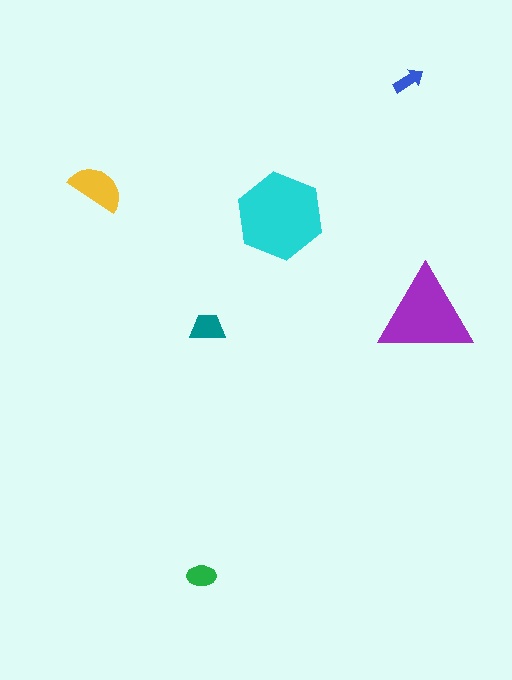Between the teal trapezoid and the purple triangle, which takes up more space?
The purple triangle.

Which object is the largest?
The cyan hexagon.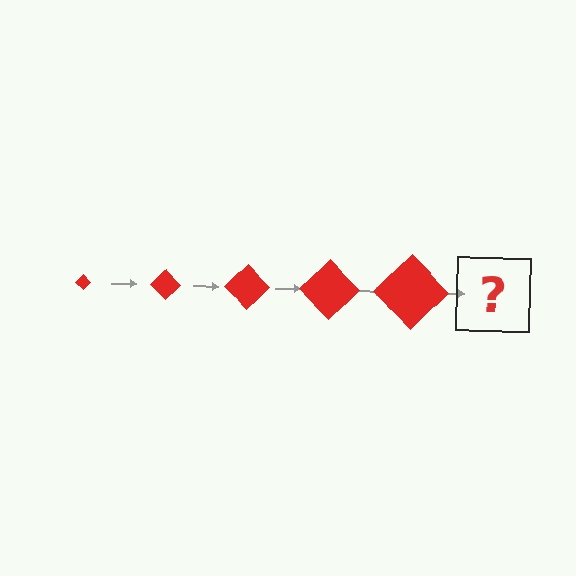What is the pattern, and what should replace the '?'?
The pattern is that the diamond gets progressively larger each step. The '?' should be a red diamond, larger than the previous one.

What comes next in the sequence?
The next element should be a red diamond, larger than the previous one.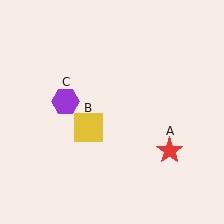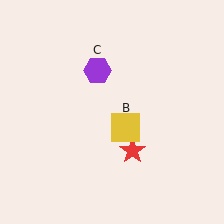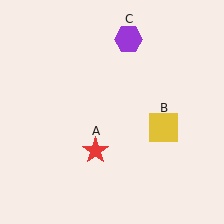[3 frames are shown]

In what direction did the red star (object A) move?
The red star (object A) moved left.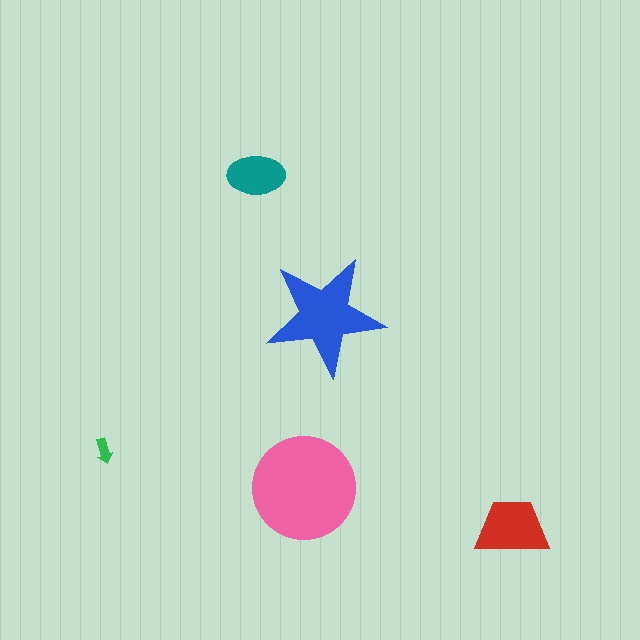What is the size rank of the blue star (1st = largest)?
2nd.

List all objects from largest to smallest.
The pink circle, the blue star, the red trapezoid, the teal ellipse, the green arrow.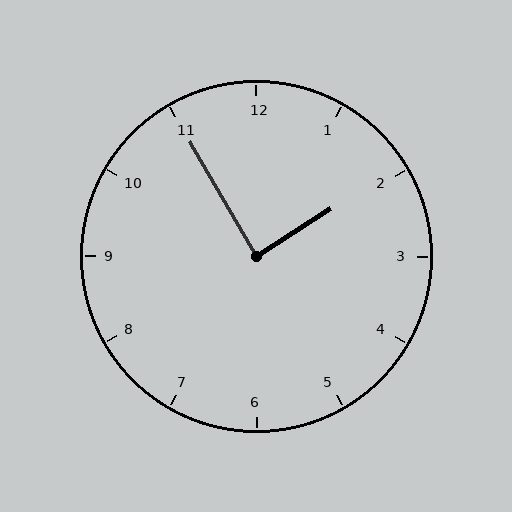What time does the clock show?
1:55.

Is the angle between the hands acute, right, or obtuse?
It is right.